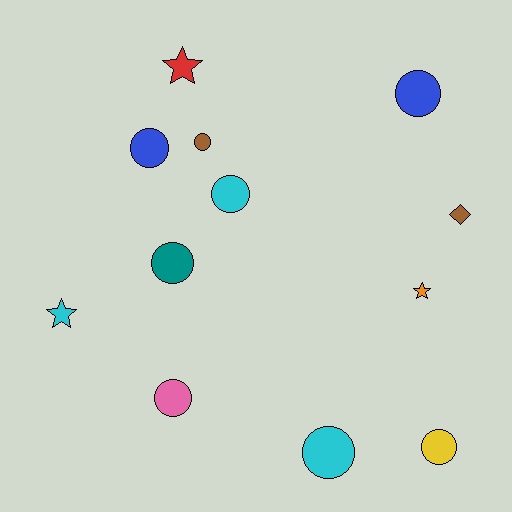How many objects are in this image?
There are 12 objects.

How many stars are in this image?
There are 3 stars.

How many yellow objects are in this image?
There is 1 yellow object.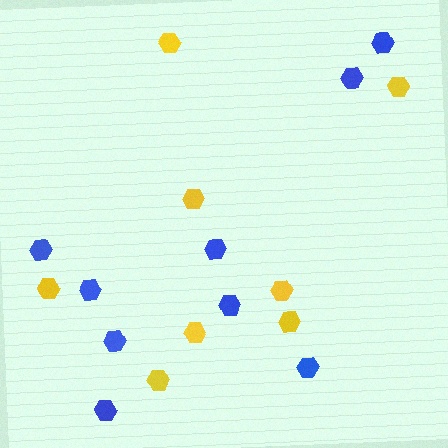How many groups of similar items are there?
There are 2 groups: one group of yellow hexagons (8) and one group of blue hexagons (9).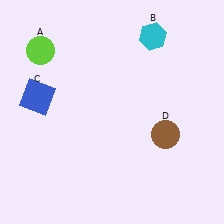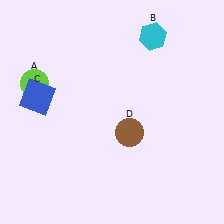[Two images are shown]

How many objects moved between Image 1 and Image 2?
2 objects moved between the two images.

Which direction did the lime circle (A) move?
The lime circle (A) moved down.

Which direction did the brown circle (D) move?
The brown circle (D) moved left.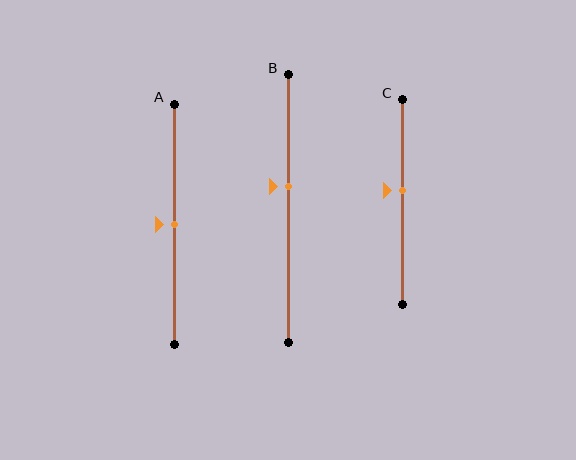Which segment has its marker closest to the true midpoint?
Segment A has its marker closest to the true midpoint.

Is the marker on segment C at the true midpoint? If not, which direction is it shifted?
No, the marker on segment C is shifted upward by about 6% of the segment length.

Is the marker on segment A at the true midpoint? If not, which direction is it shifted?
Yes, the marker on segment A is at the true midpoint.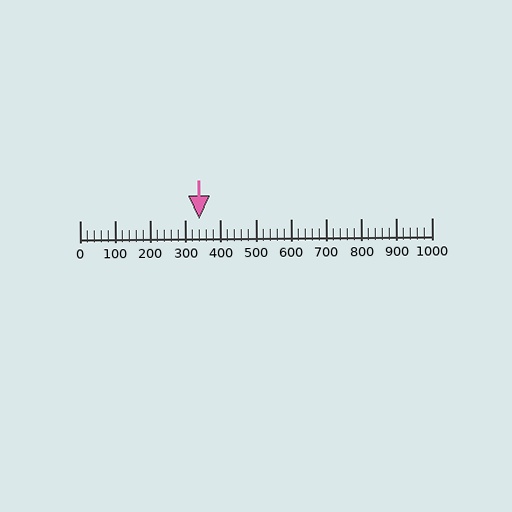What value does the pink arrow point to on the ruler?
The pink arrow points to approximately 340.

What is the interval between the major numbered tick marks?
The major tick marks are spaced 100 units apart.